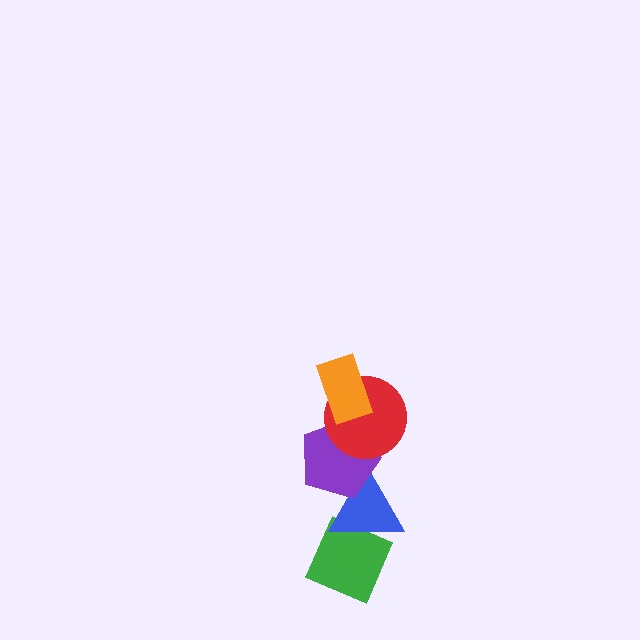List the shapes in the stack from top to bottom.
From top to bottom: the orange rectangle, the red circle, the purple pentagon, the blue triangle, the green diamond.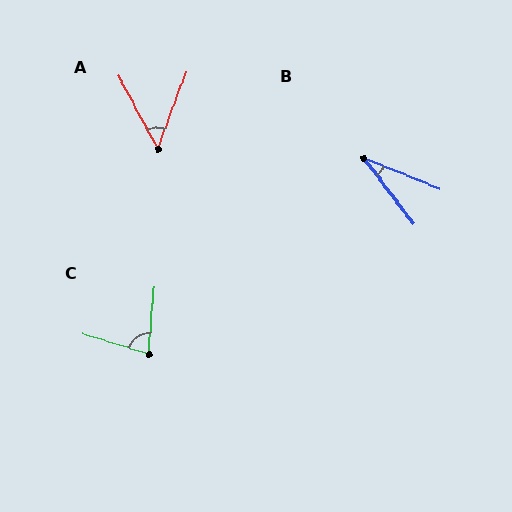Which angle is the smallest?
B, at approximately 31 degrees.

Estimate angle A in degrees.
Approximately 48 degrees.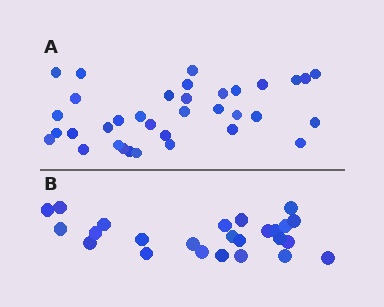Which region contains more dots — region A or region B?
Region A (the top region) has more dots.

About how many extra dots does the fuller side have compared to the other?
Region A has roughly 10 or so more dots than region B.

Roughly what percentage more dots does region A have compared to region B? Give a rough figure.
About 40% more.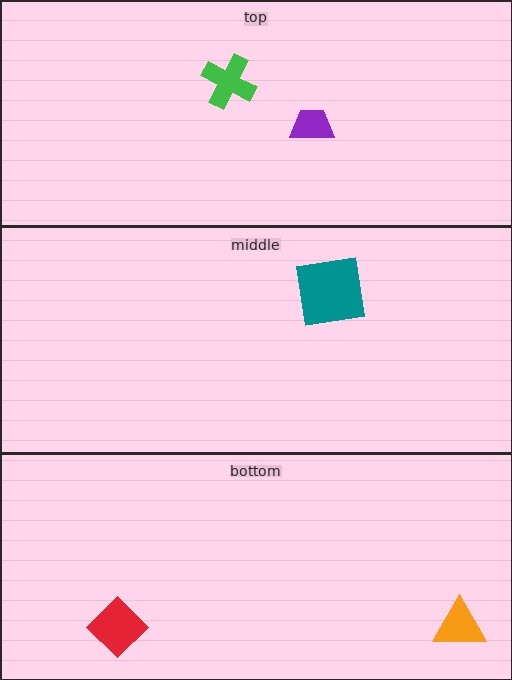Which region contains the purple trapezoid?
The top region.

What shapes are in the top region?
The green cross, the purple trapezoid.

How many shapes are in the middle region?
1.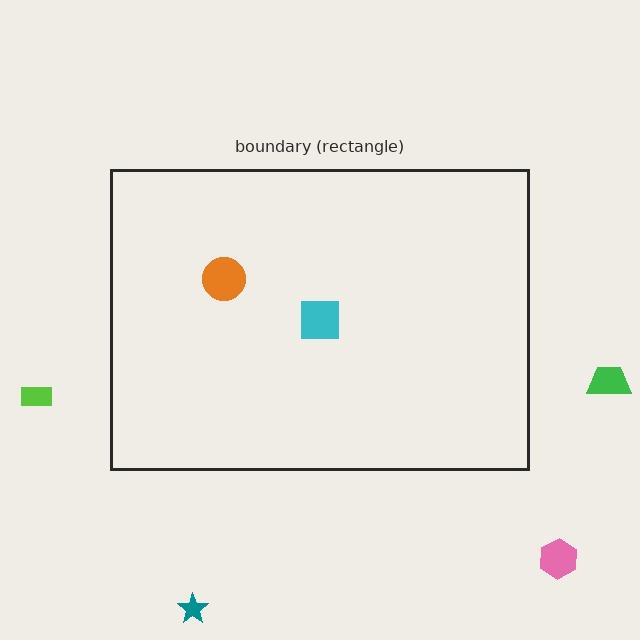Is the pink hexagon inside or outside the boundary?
Outside.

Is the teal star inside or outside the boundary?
Outside.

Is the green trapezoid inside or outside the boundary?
Outside.